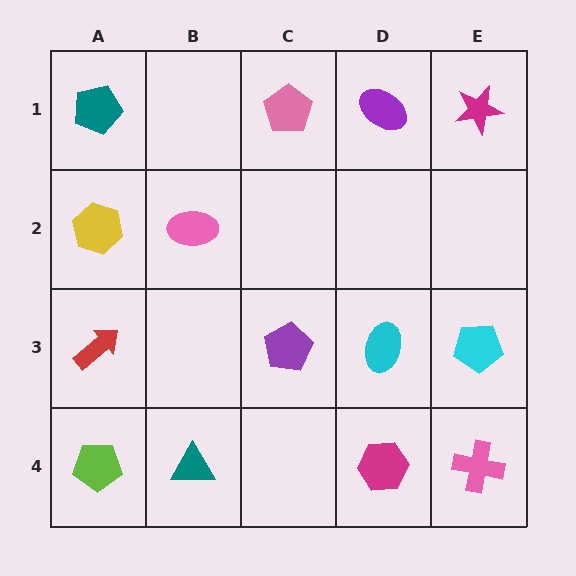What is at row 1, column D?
A purple ellipse.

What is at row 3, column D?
A cyan ellipse.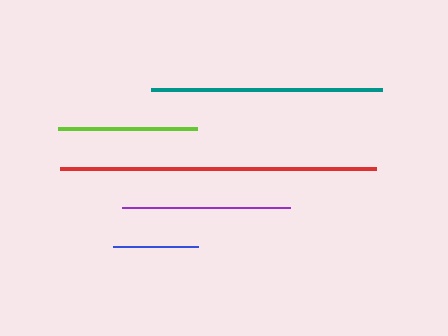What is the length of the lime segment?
The lime segment is approximately 139 pixels long.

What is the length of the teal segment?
The teal segment is approximately 231 pixels long.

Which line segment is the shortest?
The blue line is the shortest at approximately 85 pixels.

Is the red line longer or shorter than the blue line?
The red line is longer than the blue line.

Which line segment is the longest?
The red line is the longest at approximately 316 pixels.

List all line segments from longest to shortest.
From longest to shortest: red, teal, purple, lime, blue.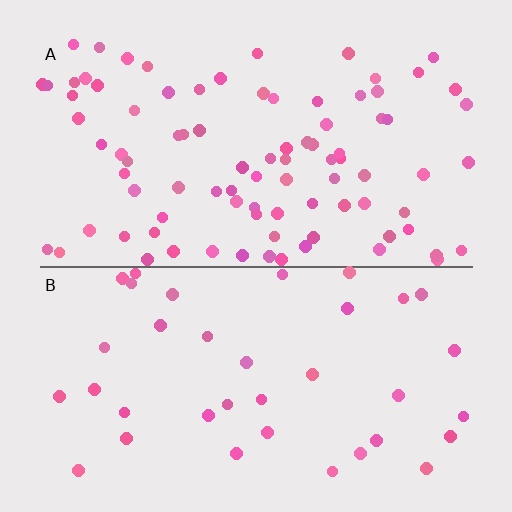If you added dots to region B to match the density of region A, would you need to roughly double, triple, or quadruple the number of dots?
Approximately double.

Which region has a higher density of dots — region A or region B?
A (the top).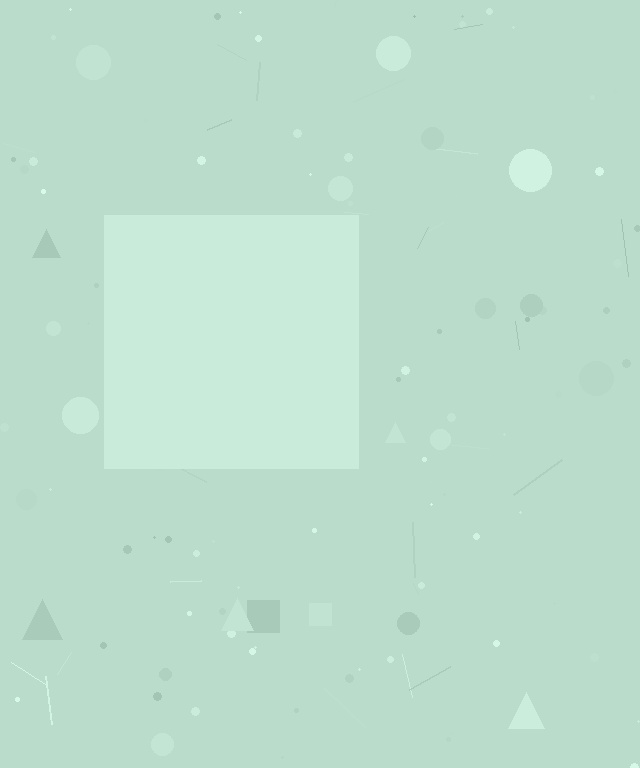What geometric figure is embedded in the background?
A square is embedded in the background.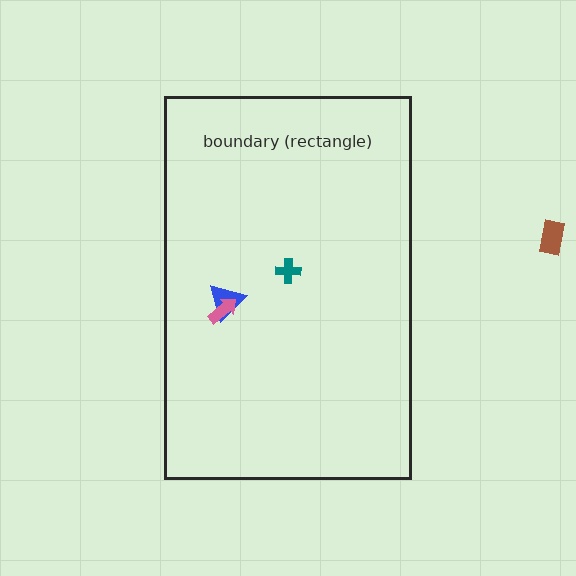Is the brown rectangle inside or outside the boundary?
Outside.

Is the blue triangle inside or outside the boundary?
Inside.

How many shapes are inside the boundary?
3 inside, 1 outside.